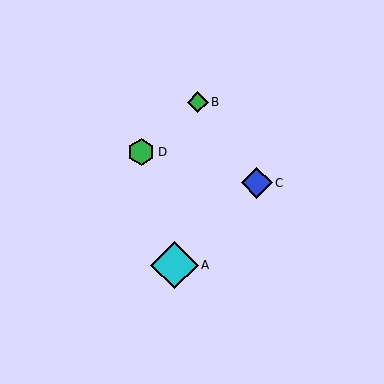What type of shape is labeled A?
Shape A is a cyan diamond.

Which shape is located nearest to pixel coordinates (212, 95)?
The green diamond (labeled B) at (198, 102) is nearest to that location.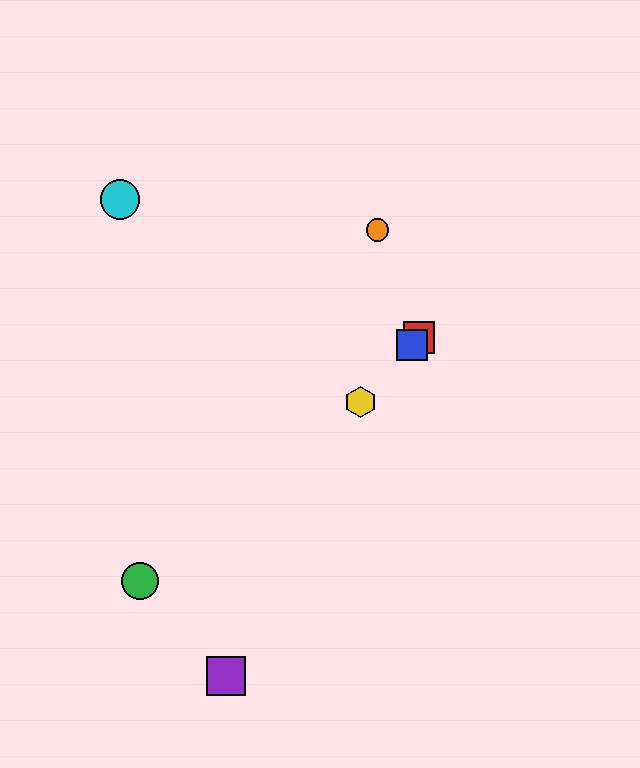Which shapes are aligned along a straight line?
The red square, the blue square, the yellow hexagon are aligned along a straight line.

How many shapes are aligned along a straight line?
3 shapes (the red square, the blue square, the yellow hexagon) are aligned along a straight line.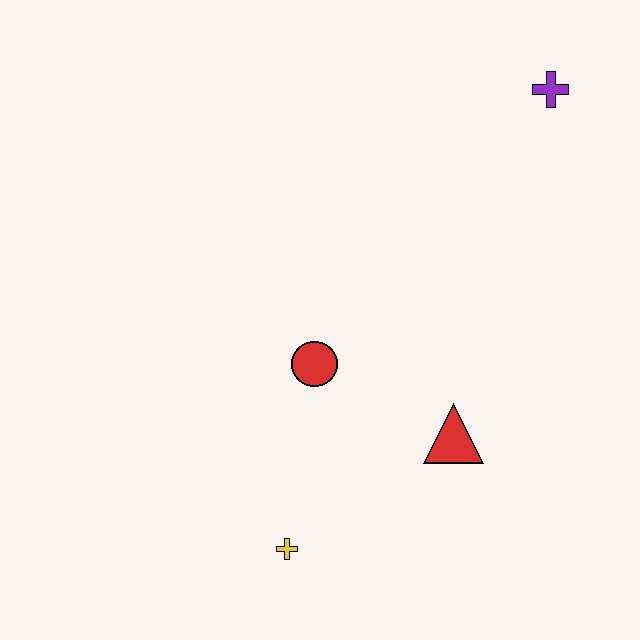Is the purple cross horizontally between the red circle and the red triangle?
No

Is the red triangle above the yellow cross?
Yes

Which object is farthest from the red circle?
The purple cross is farthest from the red circle.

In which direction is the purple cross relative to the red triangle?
The purple cross is above the red triangle.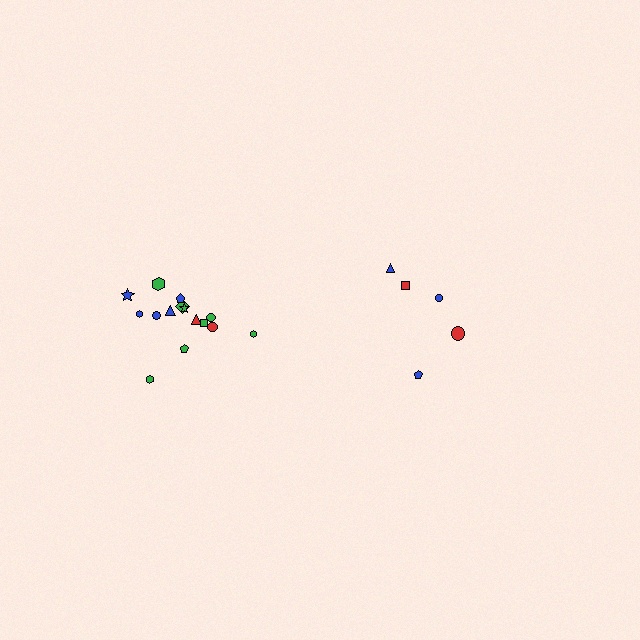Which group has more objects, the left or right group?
The left group.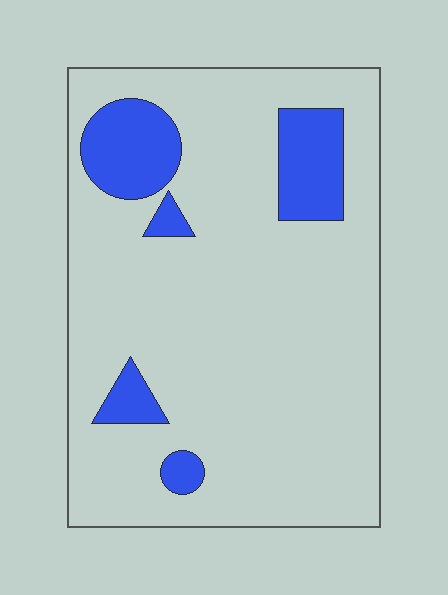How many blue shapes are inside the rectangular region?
5.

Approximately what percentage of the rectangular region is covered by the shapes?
Approximately 15%.